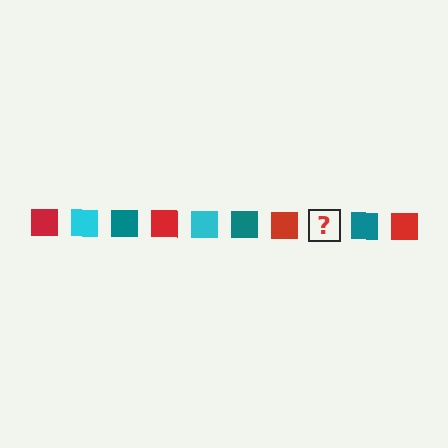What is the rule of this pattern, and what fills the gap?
The rule is that the pattern cycles through red, cyan, teal squares. The gap should be filled with a cyan square.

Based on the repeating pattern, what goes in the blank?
The blank should be a cyan square.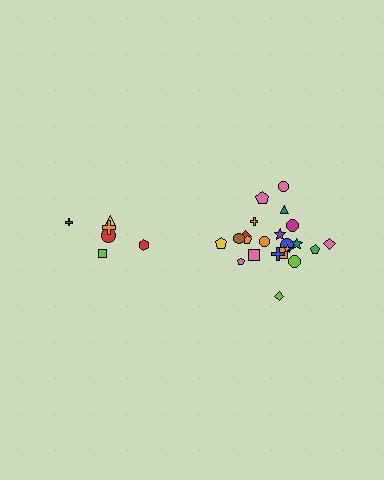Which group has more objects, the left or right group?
The right group.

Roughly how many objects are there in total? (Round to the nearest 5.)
Roughly 30 objects in total.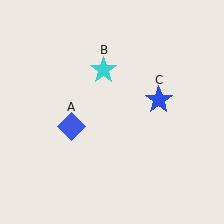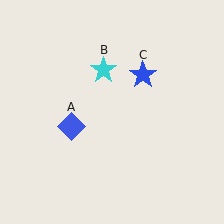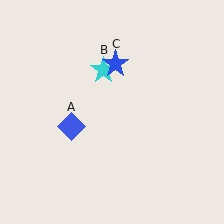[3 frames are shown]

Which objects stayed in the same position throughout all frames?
Blue diamond (object A) and cyan star (object B) remained stationary.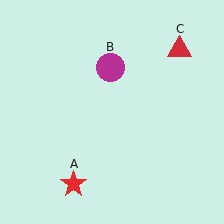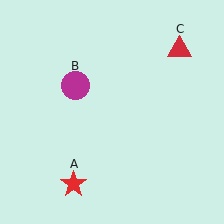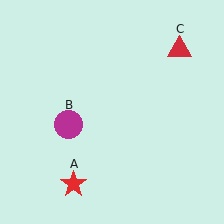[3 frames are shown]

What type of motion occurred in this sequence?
The magenta circle (object B) rotated counterclockwise around the center of the scene.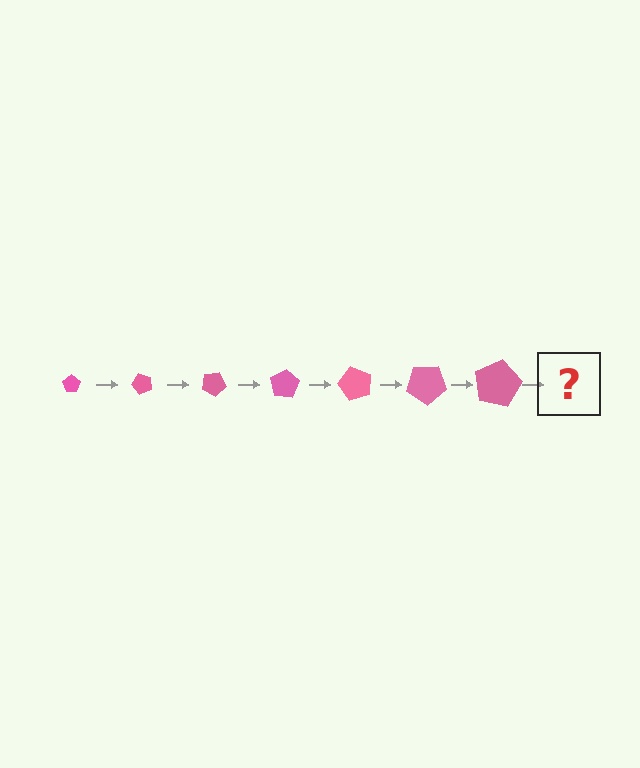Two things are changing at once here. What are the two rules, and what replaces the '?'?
The two rules are that the pentagon grows larger each step and it rotates 50 degrees each step. The '?' should be a pentagon, larger than the previous one and rotated 350 degrees from the start.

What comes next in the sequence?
The next element should be a pentagon, larger than the previous one and rotated 350 degrees from the start.